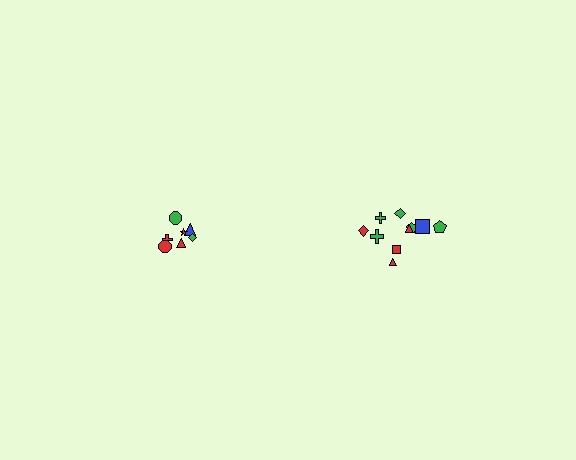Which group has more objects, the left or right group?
The right group.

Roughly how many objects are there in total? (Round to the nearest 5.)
Roughly 15 objects in total.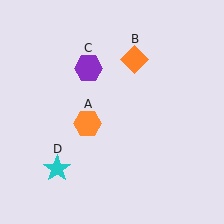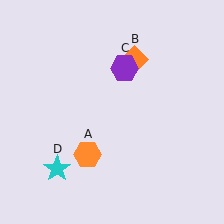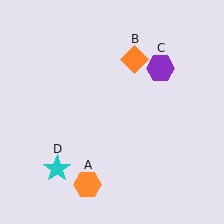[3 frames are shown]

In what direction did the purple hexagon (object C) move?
The purple hexagon (object C) moved right.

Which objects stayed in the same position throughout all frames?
Orange diamond (object B) and cyan star (object D) remained stationary.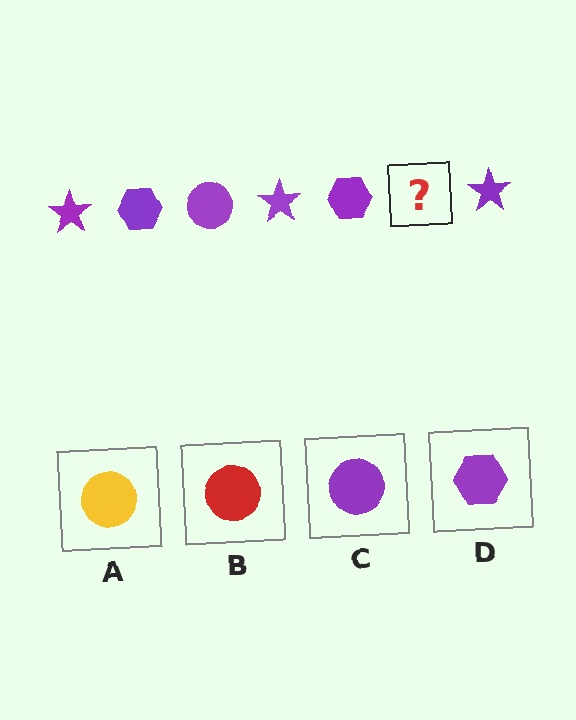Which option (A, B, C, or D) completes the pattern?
C.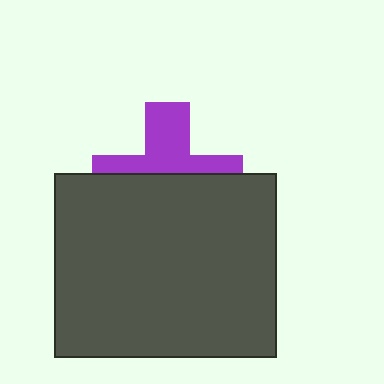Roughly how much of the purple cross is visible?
A small part of it is visible (roughly 45%).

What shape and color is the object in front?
The object in front is a dark gray rectangle.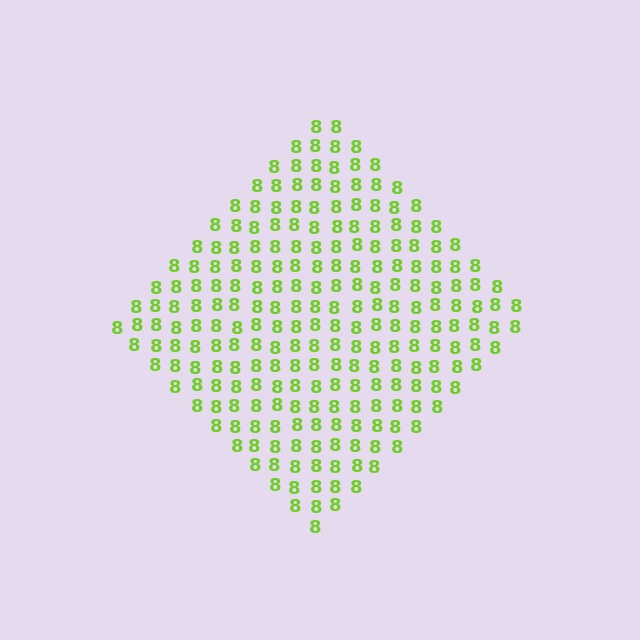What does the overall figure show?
The overall figure shows a diamond.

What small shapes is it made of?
It is made of small digit 8's.